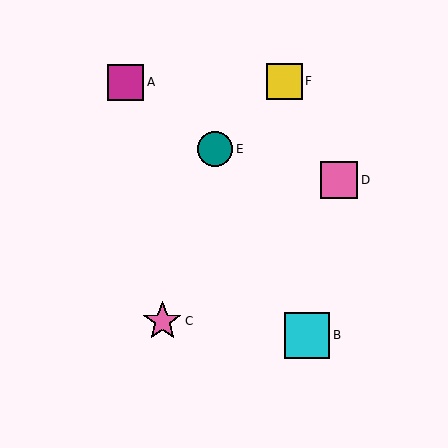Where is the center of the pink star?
The center of the pink star is at (162, 321).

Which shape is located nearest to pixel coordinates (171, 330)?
The pink star (labeled C) at (162, 321) is nearest to that location.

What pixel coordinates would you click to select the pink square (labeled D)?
Click at (339, 180) to select the pink square D.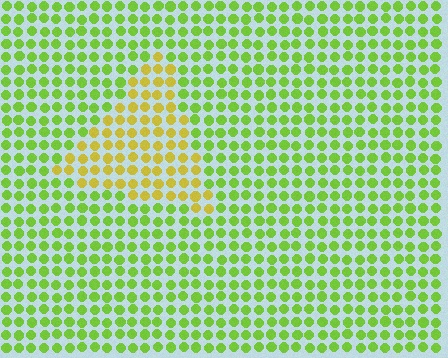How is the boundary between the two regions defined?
The boundary is defined purely by a slight shift in hue (about 41 degrees). Spacing, size, and orientation are identical on both sides.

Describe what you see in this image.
The image is filled with small lime elements in a uniform arrangement. A triangle-shaped region is visible where the elements are tinted to a slightly different hue, forming a subtle color boundary.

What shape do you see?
I see a triangle.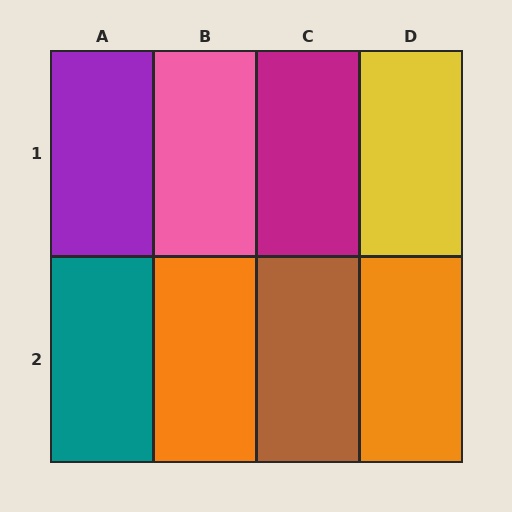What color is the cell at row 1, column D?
Yellow.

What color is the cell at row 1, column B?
Pink.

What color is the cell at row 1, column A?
Purple.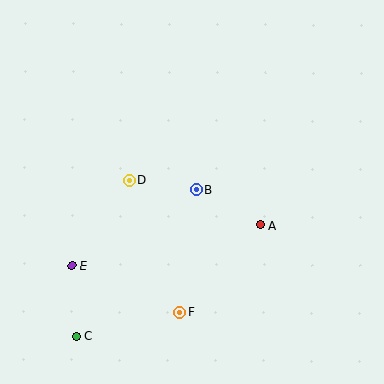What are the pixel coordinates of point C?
Point C is at (76, 336).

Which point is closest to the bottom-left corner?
Point C is closest to the bottom-left corner.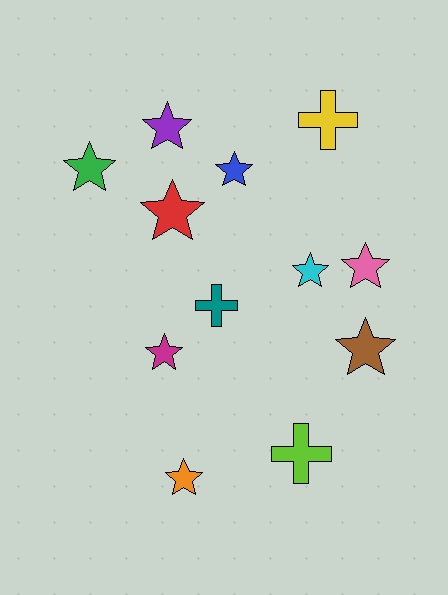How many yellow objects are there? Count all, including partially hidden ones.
There is 1 yellow object.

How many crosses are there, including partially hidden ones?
There are 3 crosses.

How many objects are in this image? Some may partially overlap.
There are 12 objects.